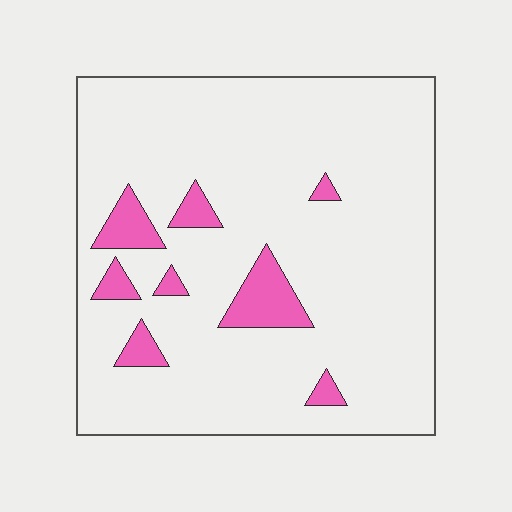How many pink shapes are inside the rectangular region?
8.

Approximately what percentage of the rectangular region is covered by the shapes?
Approximately 10%.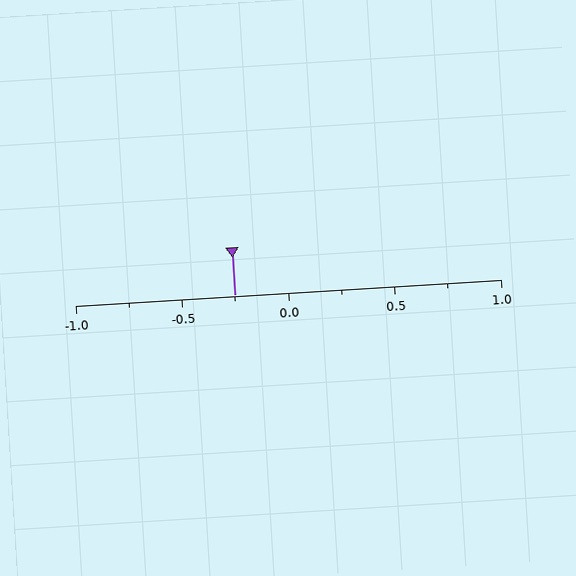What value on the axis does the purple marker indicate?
The marker indicates approximately -0.25.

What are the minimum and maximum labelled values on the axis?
The axis runs from -1.0 to 1.0.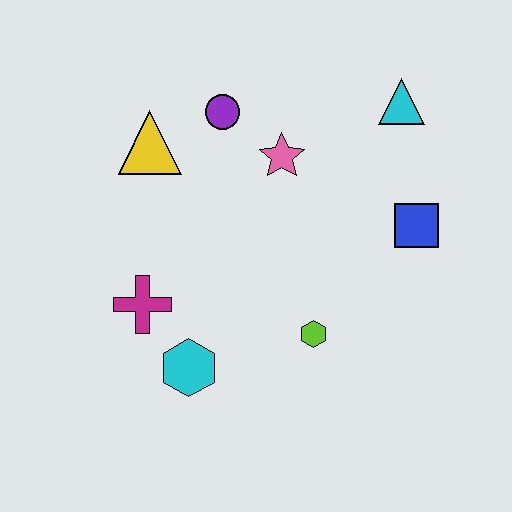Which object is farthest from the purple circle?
The cyan hexagon is farthest from the purple circle.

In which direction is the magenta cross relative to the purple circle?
The magenta cross is below the purple circle.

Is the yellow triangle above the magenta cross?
Yes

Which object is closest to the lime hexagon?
The cyan hexagon is closest to the lime hexagon.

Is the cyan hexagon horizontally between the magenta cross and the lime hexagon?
Yes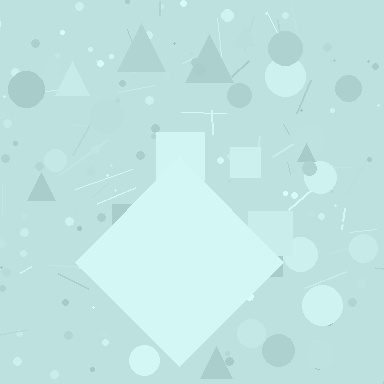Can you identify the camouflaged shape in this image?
The camouflaged shape is a diamond.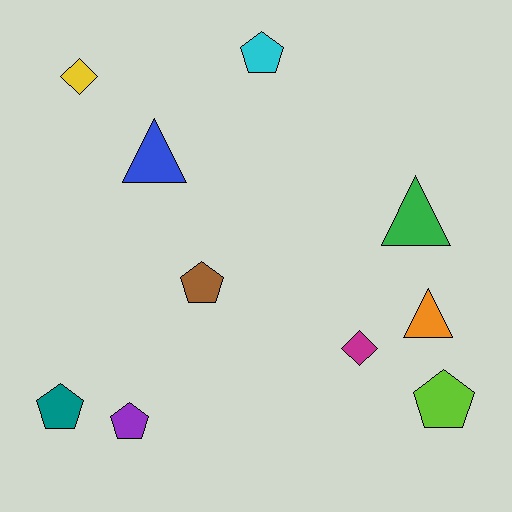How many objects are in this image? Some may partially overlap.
There are 10 objects.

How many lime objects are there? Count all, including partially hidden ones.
There is 1 lime object.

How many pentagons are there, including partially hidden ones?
There are 5 pentagons.